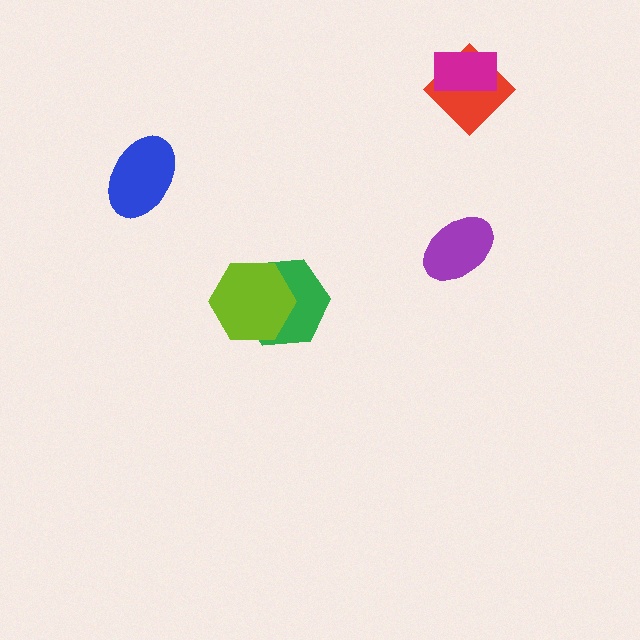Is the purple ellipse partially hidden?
No, no other shape covers it.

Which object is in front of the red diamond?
The magenta rectangle is in front of the red diamond.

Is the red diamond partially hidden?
Yes, it is partially covered by another shape.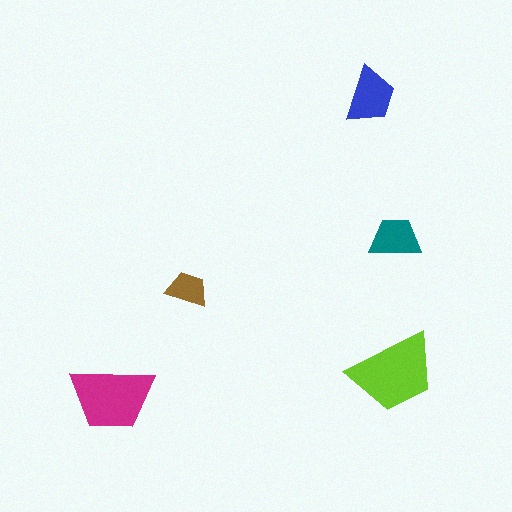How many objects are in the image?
There are 5 objects in the image.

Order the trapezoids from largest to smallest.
the lime one, the magenta one, the blue one, the teal one, the brown one.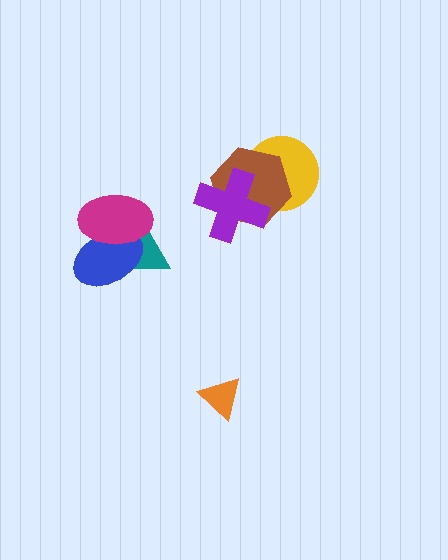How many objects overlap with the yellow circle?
2 objects overlap with the yellow circle.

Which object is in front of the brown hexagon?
The purple cross is in front of the brown hexagon.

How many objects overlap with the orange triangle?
0 objects overlap with the orange triangle.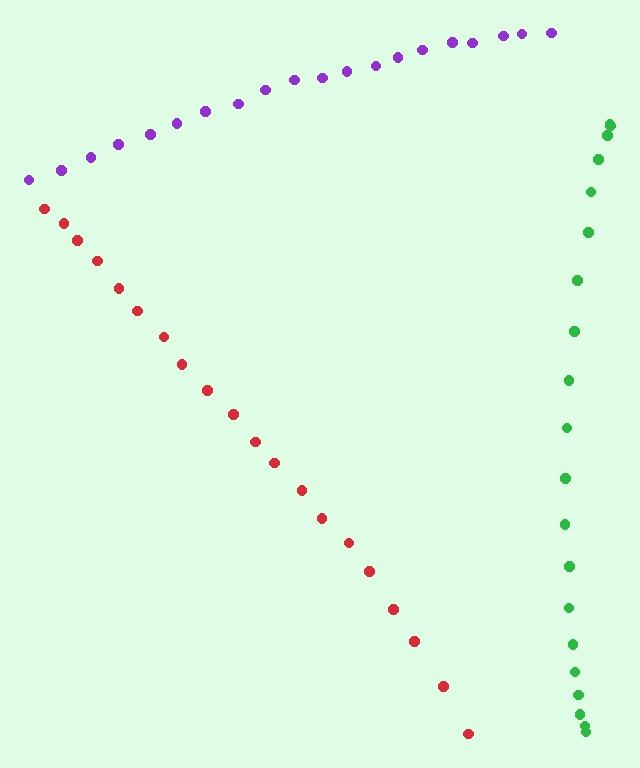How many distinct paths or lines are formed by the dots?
There are 3 distinct paths.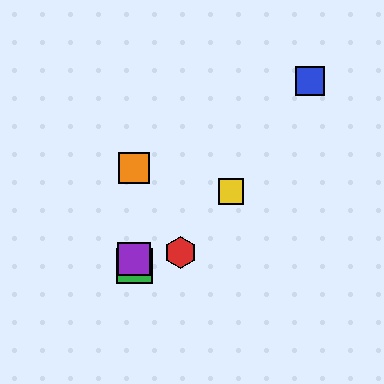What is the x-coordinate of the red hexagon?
The red hexagon is at x≈180.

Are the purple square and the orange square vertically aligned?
Yes, both are at x≈134.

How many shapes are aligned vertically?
3 shapes (the green square, the purple square, the orange square) are aligned vertically.